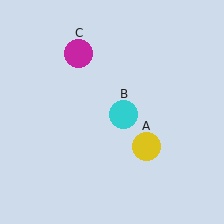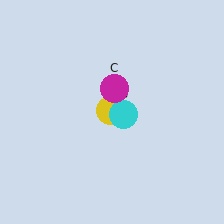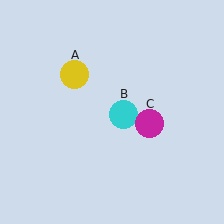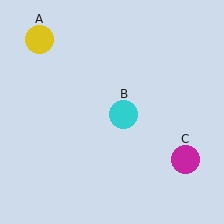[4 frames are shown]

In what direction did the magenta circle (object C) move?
The magenta circle (object C) moved down and to the right.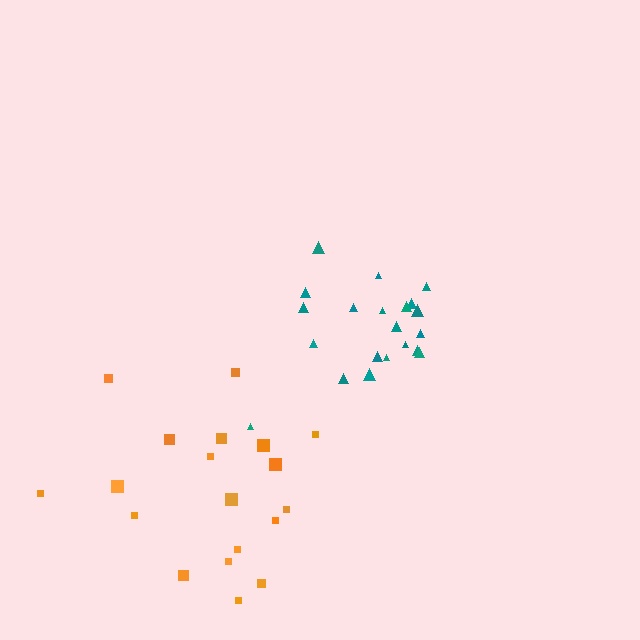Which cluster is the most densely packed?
Teal.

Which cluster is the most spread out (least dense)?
Orange.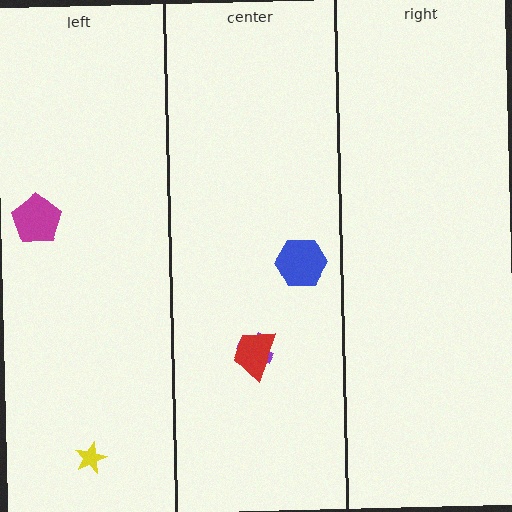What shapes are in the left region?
The yellow star, the magenta pentagon.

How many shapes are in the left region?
2.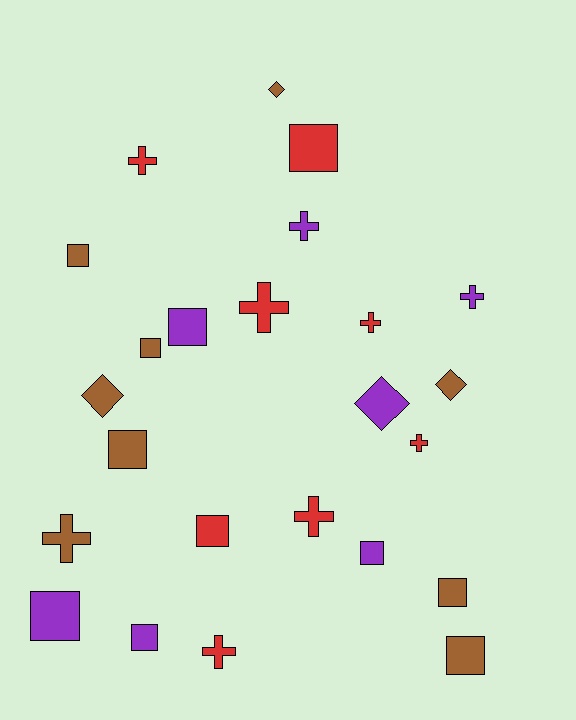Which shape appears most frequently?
Square, with 11 objects.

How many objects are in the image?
There are 24 objects.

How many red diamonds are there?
There are no red diamonds.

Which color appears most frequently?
Brown, with 9 objects.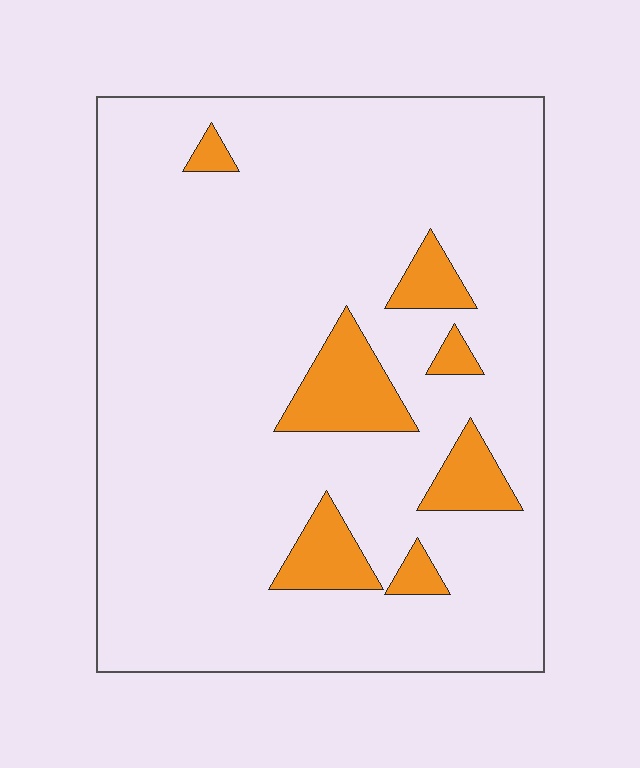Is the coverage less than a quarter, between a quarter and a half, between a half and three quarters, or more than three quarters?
Less than a quarter.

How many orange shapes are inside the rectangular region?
7.